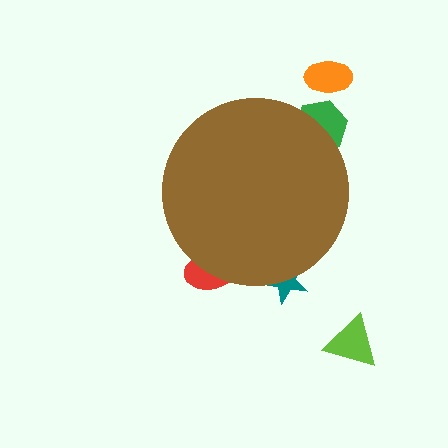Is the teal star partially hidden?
Yes, the teal star is partially hidden behind the brown circle.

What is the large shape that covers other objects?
A brown circle.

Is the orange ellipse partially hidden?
No, the orange ellipse is fully visible.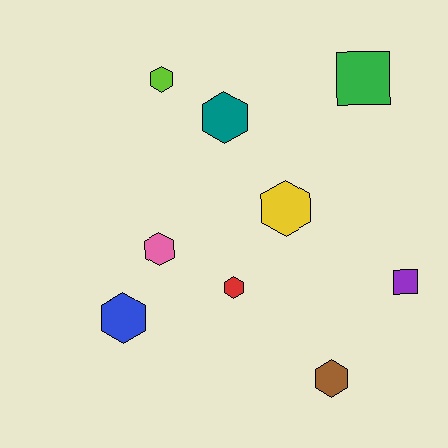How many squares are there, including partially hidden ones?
There are 2 squares.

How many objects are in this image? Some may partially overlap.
There are 9 objects.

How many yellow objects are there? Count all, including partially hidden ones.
There is 1 yellow object.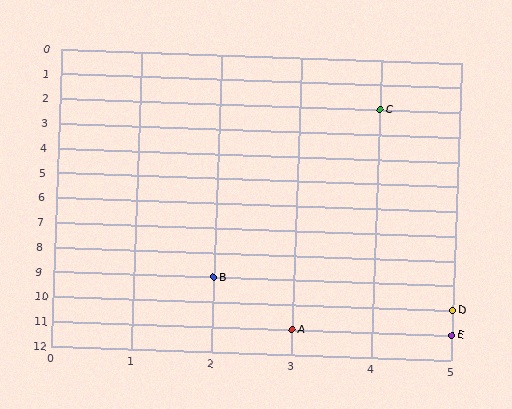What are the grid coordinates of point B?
Point B is at grid coordinates (2, 9).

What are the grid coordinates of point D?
Point D is at grid coordinates (5, 10).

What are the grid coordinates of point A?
Point A is at grid coordinates (3, 11).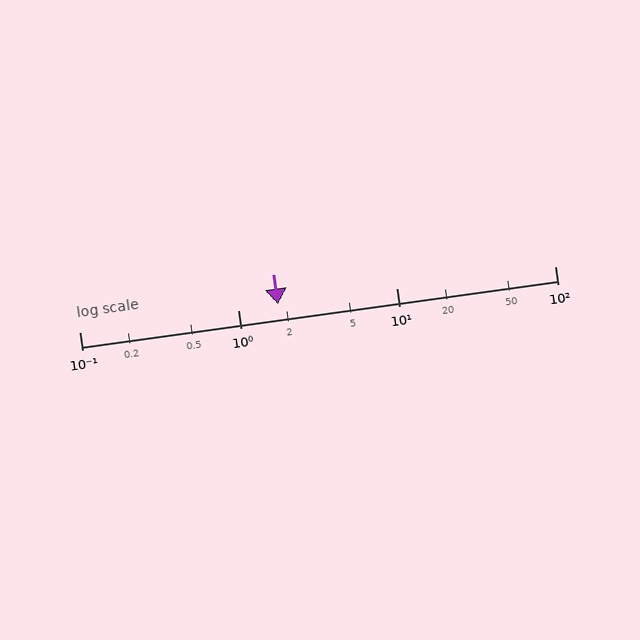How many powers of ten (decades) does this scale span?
The scale spans 3 decades, from 0.1 to 100.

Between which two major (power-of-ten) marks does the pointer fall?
The pointer is between 1 and 10.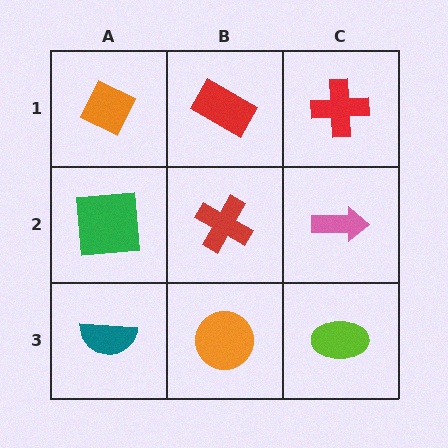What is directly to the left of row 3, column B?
A teal semicircle.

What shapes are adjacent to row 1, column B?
A red cross (row 2, column B), an orange diamond (row 1, column A), a red cross (row 1, column C).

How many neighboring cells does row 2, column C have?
3.